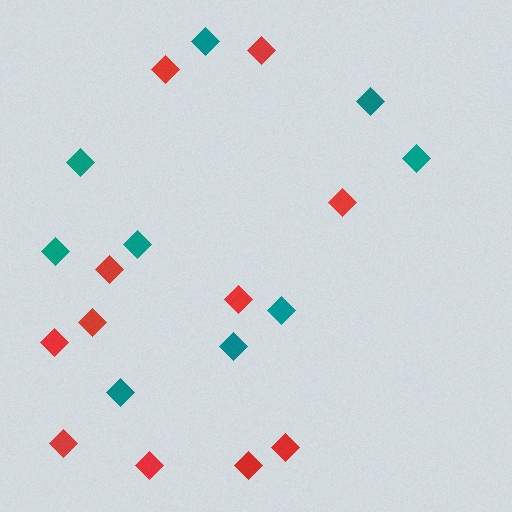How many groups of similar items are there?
There are 2 groups: one group of red diamonds (11) and one group of teal diamonds (9).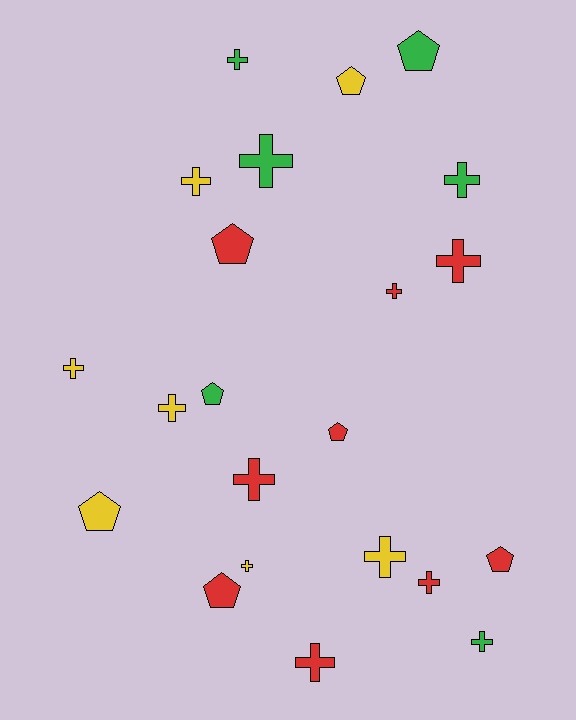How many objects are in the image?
There are 22 objects.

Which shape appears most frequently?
Cross, with 14 objects.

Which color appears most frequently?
Red, with 9 objects.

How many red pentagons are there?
There are 4 red pentagons.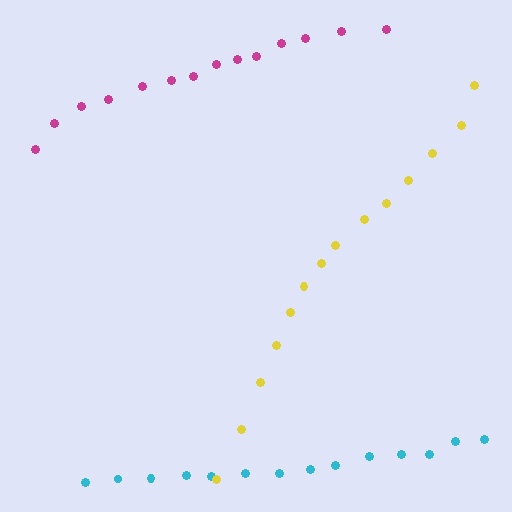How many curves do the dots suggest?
There are 3 distinct paths.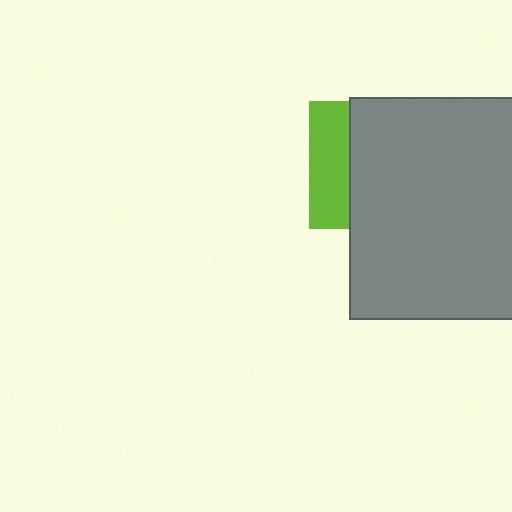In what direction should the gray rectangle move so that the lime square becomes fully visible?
The gray rectangle should move right. That is the shortest direction to clear the overlap and leave the lime square fully visible.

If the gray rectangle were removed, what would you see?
You would see the complete lime square.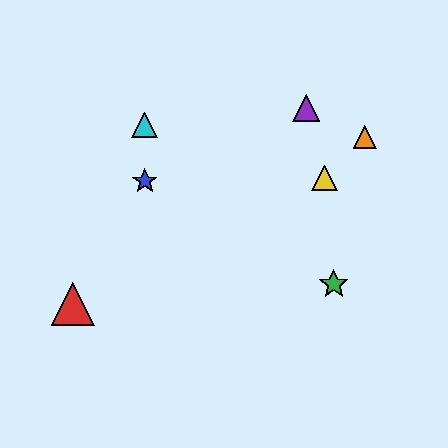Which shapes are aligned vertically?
The blue star, the cyan triangle are aligned vertically.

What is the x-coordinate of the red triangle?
The red triangle is at x≈73.